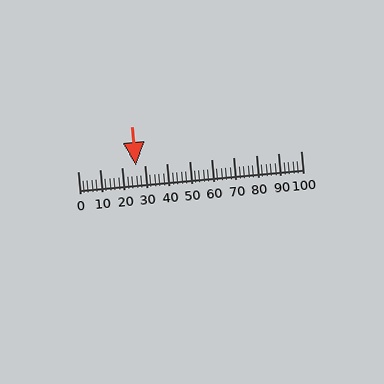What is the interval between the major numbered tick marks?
The major tick marks are spaced 10 units apart.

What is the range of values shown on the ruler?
The ruler shows values from 0 to 100.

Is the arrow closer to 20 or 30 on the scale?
The arrow is closer to 30.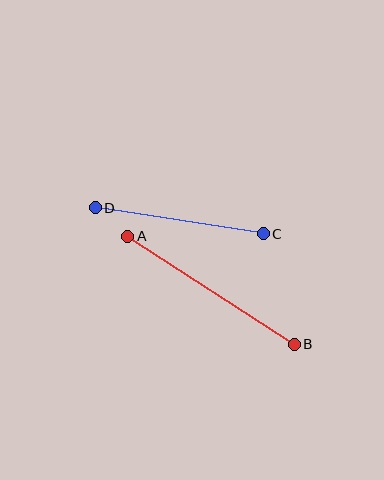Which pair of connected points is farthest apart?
Points A and B are farthest apart.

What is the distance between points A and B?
The distance is approximately 199 pixels.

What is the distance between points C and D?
The distance is approximately 170 pixels.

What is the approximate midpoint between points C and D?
The midpoint is at approximately (179, 221) pixels.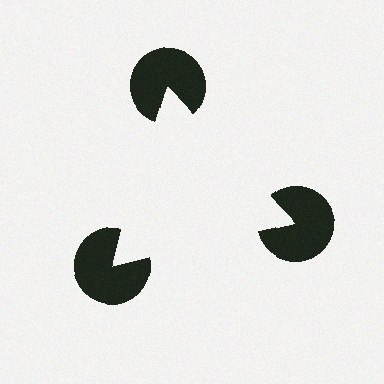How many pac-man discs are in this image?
There are 3 — one at each vertex of the illusory triangle.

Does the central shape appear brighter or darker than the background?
It typically appears slightly brighter than the background, even though no actual brightness change is drawn.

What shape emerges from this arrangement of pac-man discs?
An illusory triangle — its edges are inferred from the aligned wedge cuts in the pac-man discs, not physically drawn.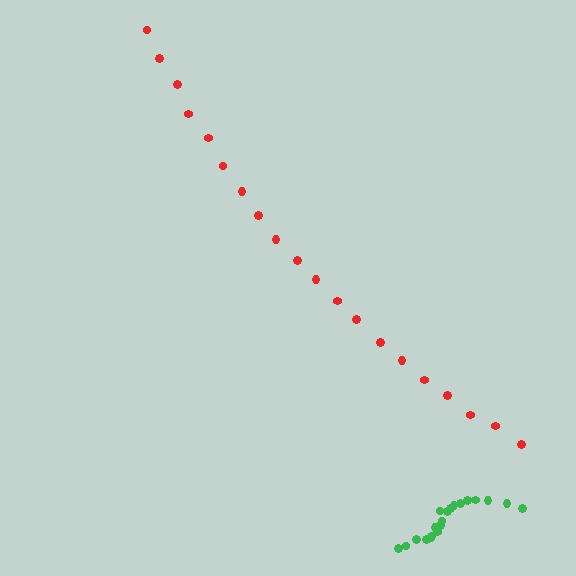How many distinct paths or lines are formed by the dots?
There are 2 distinct paths.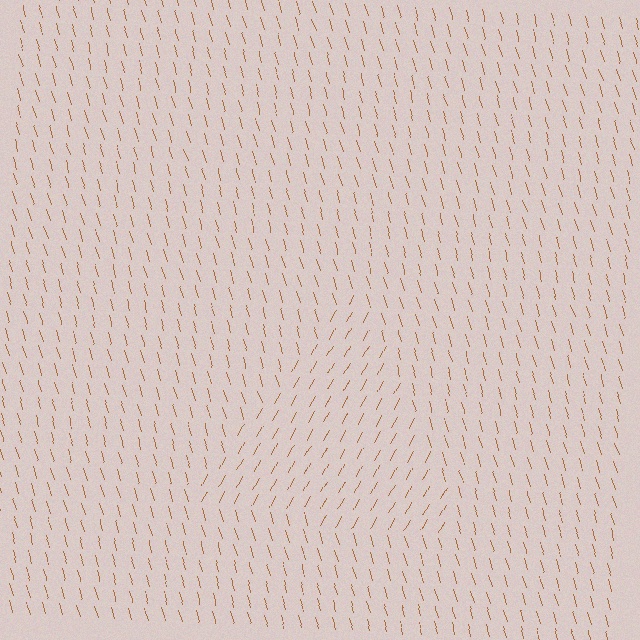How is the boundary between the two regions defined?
The boundary is defined purely by a change in line orientation (approximately 45 degrees difference). All lines are the same color and thickness.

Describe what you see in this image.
The image is filled with small brown line segments. A triangle region in the image has lines oriented differently from the surrounding lines, creating a visible texture boundary.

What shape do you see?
I see a triangle.